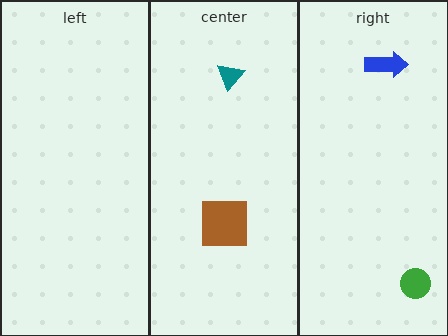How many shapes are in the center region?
2.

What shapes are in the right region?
The blue arrow, the green circle.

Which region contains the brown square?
The center region.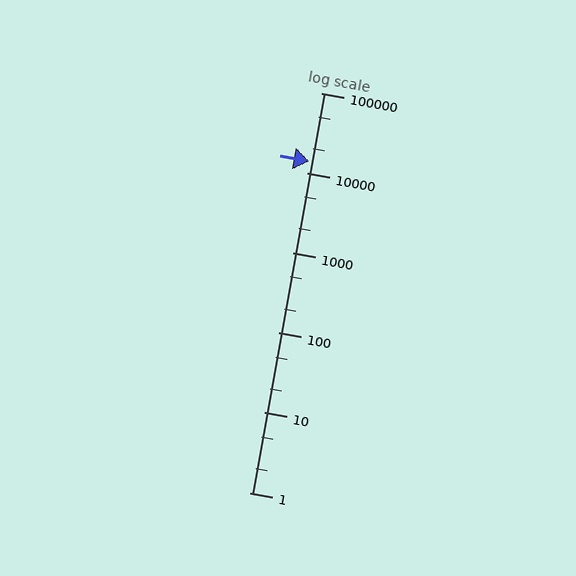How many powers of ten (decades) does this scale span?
The scale spans 5 decades, from 1 to 100000.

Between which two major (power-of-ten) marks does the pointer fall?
The pointer is between 10000 and 100000.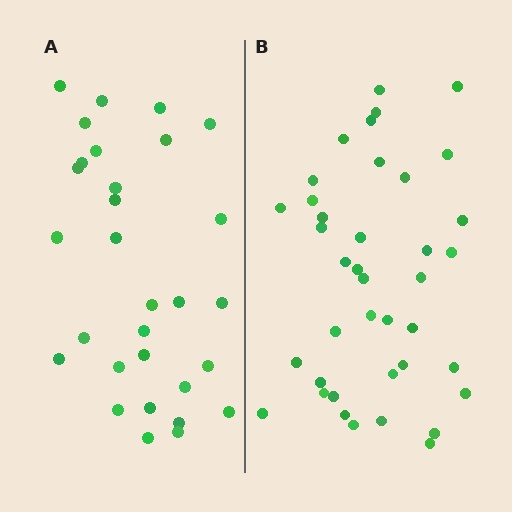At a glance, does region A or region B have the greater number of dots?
Region B (the right region) has more dots.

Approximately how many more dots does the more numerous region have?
Region B has roughly 8 or so more dots than region A.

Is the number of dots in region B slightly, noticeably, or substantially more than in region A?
Region B has noticeably more, but not dramatically so. The ratio is roughly 1.3 to 1.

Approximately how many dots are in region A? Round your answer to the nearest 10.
About 30 dots.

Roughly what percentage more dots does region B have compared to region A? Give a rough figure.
About 30% more.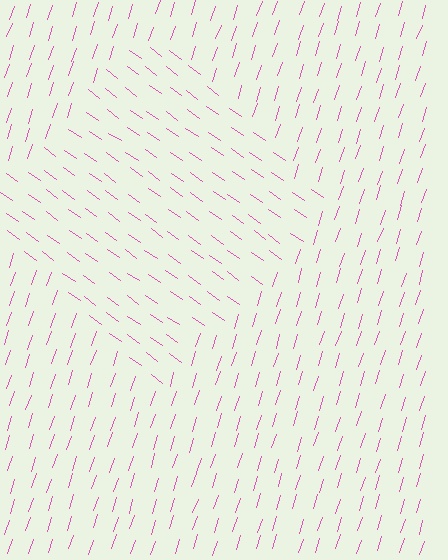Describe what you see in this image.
The image is filled with small pink line segments. A diamond region in the image has lines oriented differently from the surrounding lines, creating a visible texture boundary.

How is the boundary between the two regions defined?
The boundary is defined purely by a change in line orientation (approximately 73 degrees difference). All lines are the same color and thickness.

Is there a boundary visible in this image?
Yes, there is a texture boundary formed by a change in line orientation.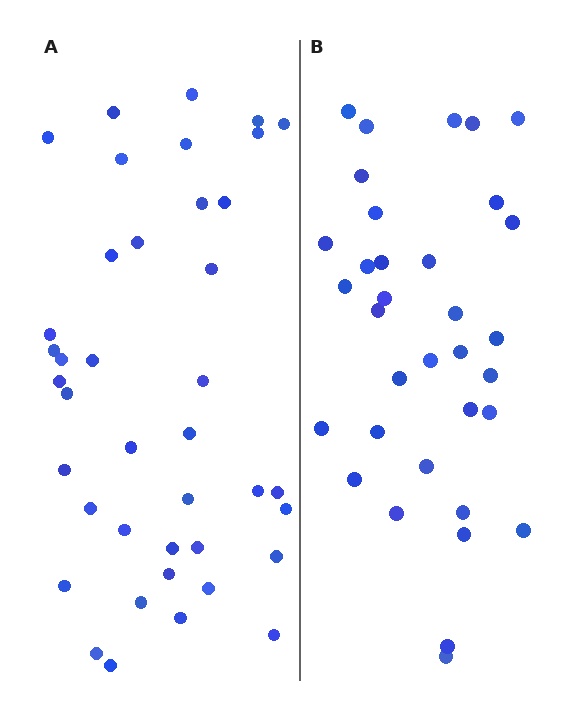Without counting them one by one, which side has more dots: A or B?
Region A (the left region) has more dots.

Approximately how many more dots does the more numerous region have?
Region A has about 6 more dots than region B.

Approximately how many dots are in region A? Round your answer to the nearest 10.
About 40 dots.